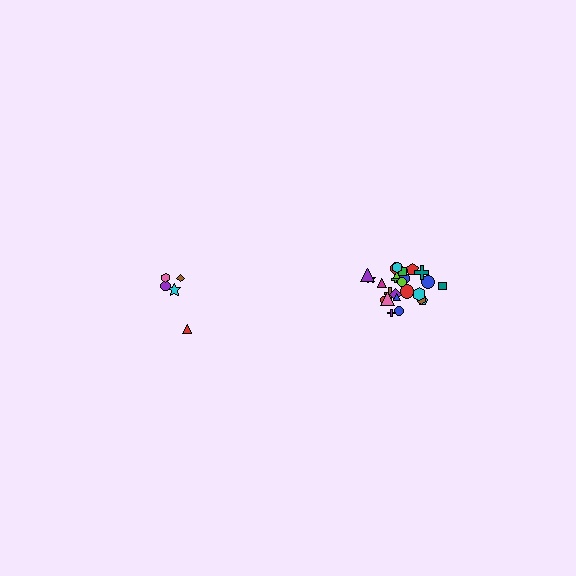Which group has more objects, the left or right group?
The right group.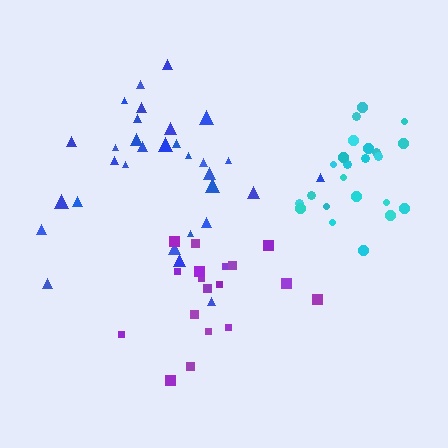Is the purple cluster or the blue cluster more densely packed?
Blue.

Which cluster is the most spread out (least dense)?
Purple.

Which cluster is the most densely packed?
Cyan.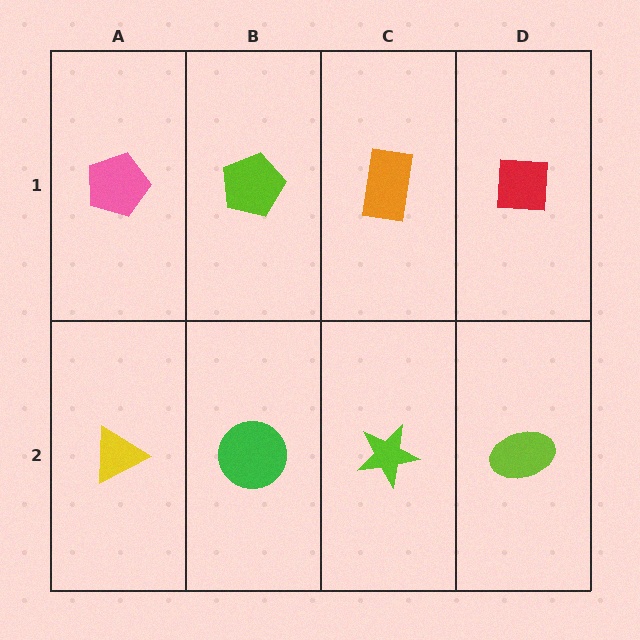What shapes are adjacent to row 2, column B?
A lime pentagon (row 1, column B), a yellow triangle (row 2, column A), a lime star (row 2, column C).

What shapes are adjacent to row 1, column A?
A yellow triangle (row 2, column A), a lime pentagon (row 1, column B).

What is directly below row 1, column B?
A green circle.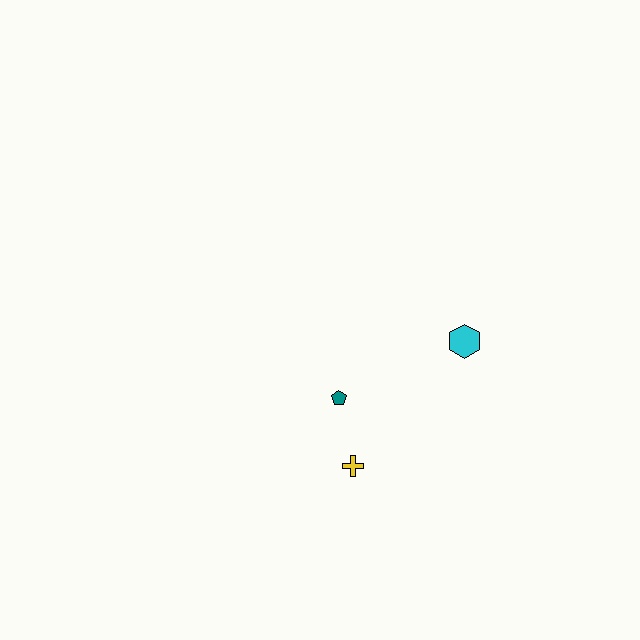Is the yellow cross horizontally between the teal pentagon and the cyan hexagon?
Yes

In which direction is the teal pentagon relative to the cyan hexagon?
The teal pentagon is to the left of the cyan hexagon.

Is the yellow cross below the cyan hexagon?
Yes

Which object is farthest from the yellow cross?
The cyan hexagon is farthest from the yellow cross.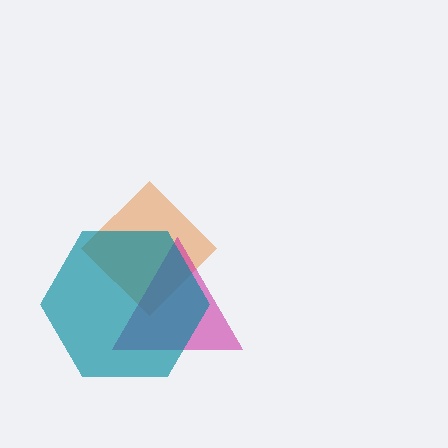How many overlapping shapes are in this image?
There are 3 overlapping shapes in the image.